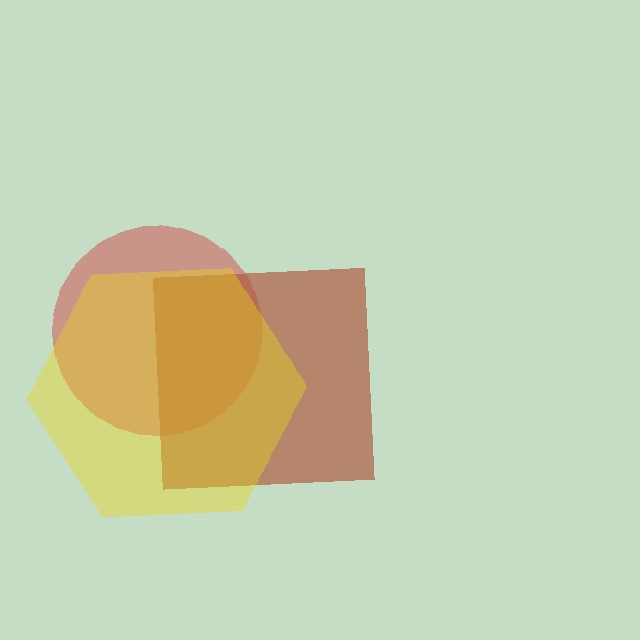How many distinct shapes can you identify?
There are 3 distinct shapes: a red circle, a brown square, a yellow hexagon.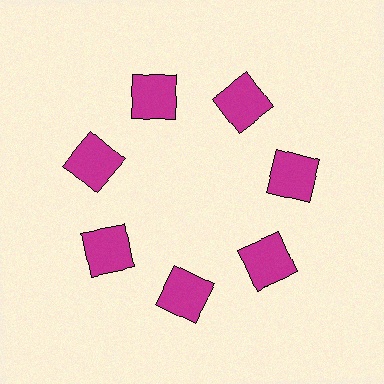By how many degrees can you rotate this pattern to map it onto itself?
The pattern maps onto itself every 51 degrees of rotation.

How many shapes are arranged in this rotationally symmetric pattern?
There are 7 shapes, arranged in 7 groups of 1.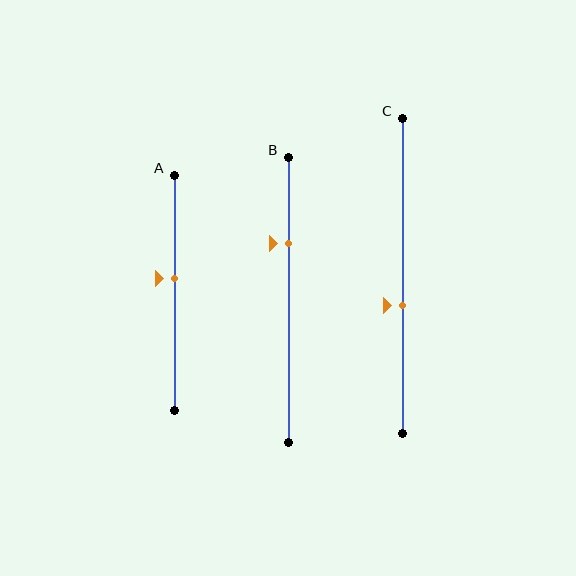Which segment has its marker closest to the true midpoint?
Segment A has its marker closest to the true midpoint.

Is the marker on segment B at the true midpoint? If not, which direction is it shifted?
No, the marker on segment B is shifted upward by about 20% of the segment length.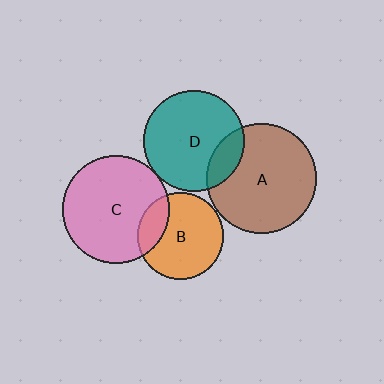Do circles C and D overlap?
Yes.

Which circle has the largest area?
Circle A (brown).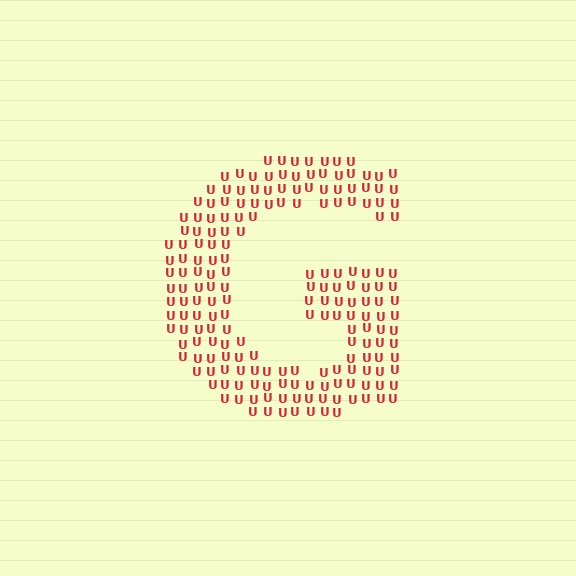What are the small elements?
The small elements are letter U's.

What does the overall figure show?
The overall figure shows the letter G.